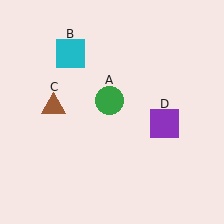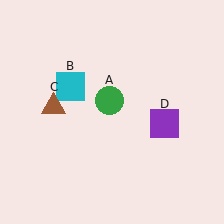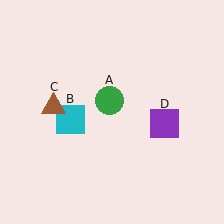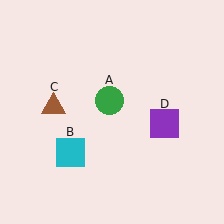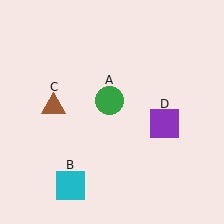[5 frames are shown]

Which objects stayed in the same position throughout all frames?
Green circle (object A) and brown triangle (object C) and purple square (object D) remained stationary.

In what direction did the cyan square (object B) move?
The cyan square (object B) moved down.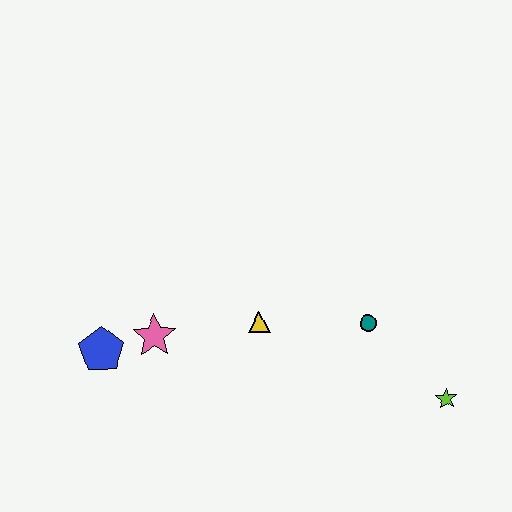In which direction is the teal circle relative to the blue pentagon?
The teal circle is to the right of the blue pentagon.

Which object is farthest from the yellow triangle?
The lime star is farthest from the yellow triangle.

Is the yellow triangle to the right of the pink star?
Yes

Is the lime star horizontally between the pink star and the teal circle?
No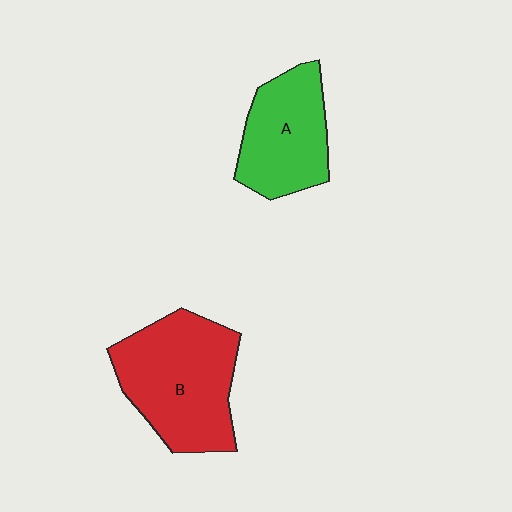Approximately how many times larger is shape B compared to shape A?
Approximately 1.4 times.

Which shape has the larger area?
Shape B (red).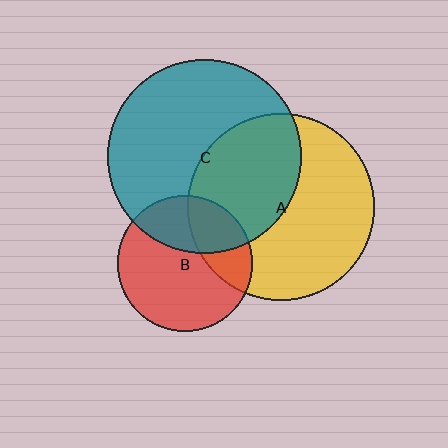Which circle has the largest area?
Circle C (teal).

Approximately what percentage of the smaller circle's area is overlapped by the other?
Approximately 25%.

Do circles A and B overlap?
Yes.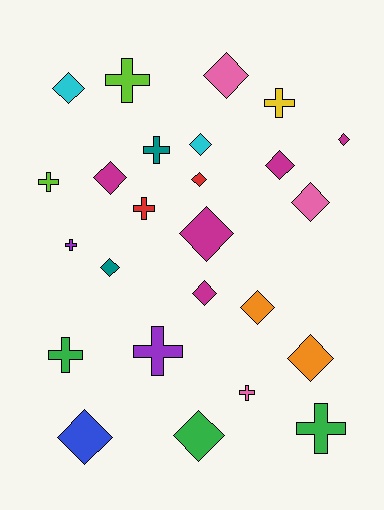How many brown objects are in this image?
There are no brown objects.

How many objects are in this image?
There are 25 objects.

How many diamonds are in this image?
There are 15 diamonds.